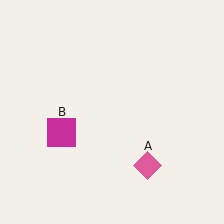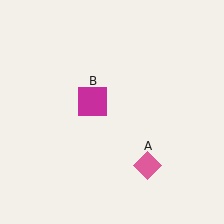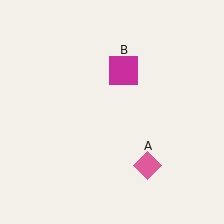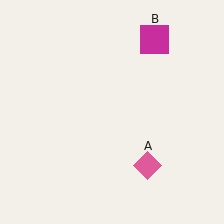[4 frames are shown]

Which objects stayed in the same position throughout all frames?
Pink diamond (object A) remained stationary.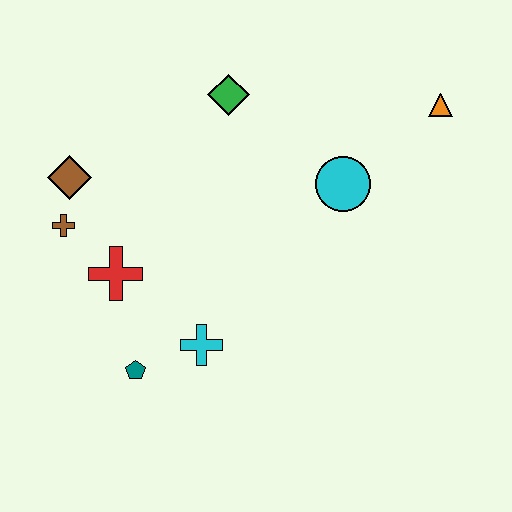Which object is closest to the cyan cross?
The teal pentagon is closest to the cyan cross.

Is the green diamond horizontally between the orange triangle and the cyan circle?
No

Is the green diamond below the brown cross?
No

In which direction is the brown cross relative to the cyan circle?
The brown cross is to the left of the cyan circle.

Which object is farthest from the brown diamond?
The orange triangle is farthest from the brown diamond.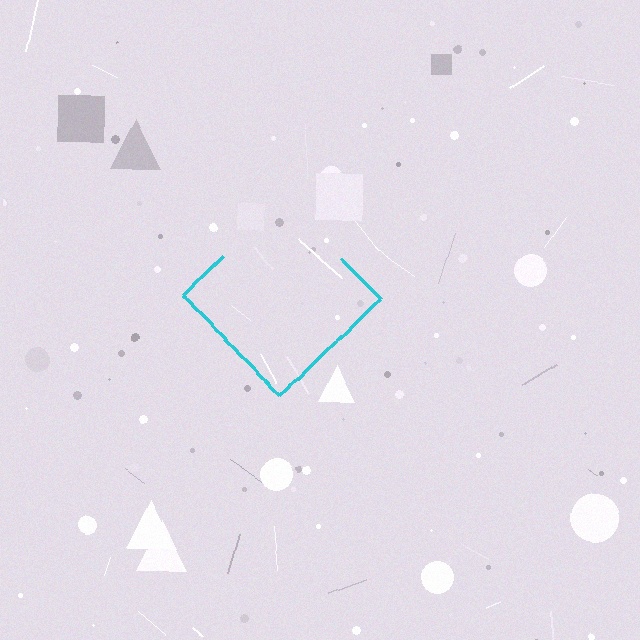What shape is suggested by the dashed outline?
The dashed outline suggests a diamond.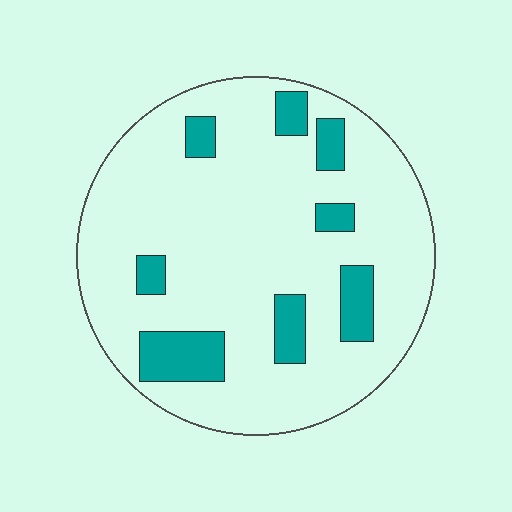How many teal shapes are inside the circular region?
8.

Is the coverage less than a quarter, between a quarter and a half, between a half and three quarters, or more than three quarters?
Less than a quarter.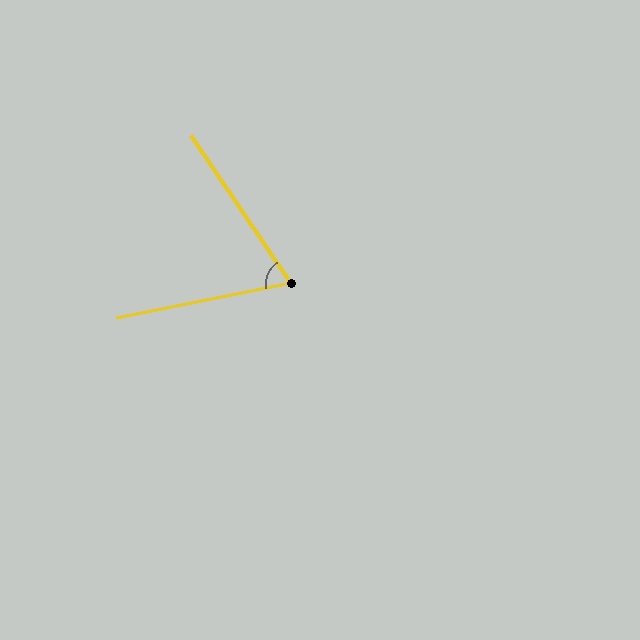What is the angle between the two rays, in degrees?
Approximately 67 degrees.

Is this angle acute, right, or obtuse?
It is acute.